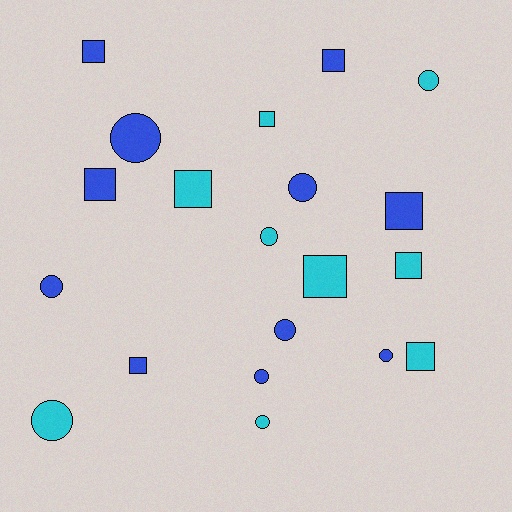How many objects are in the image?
There are 20 objects.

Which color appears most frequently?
Blue, with 11 objects.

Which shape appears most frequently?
Square, with 10 objects.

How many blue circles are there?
There are 6 blue circles.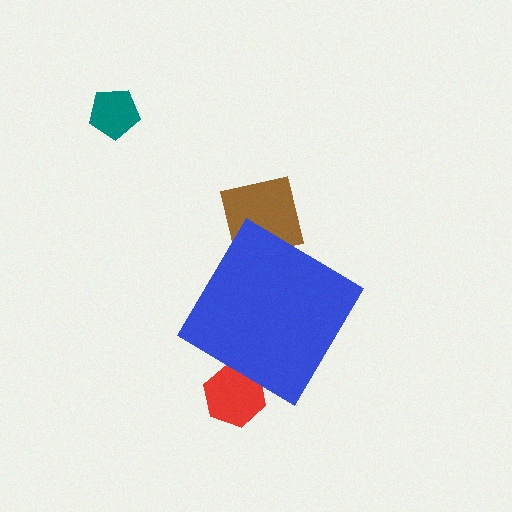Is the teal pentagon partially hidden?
No, the teal pentagon is fully visible.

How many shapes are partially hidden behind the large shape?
2 shapes are partially hidden.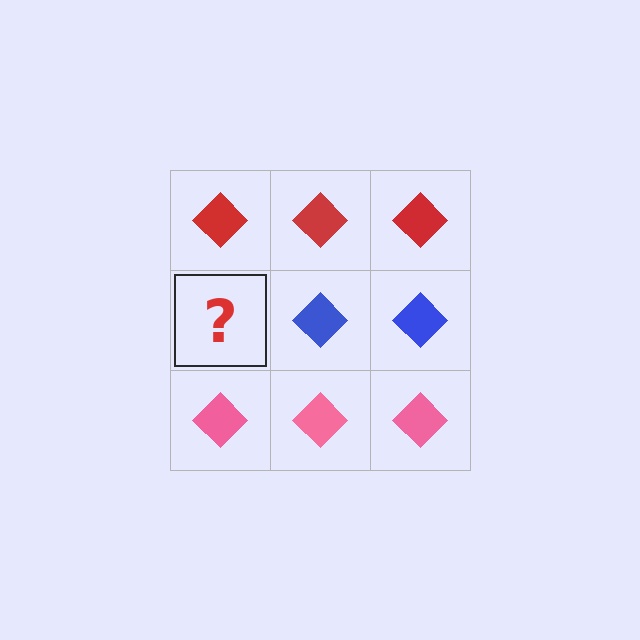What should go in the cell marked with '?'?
The missing cell should contain a blue diamond.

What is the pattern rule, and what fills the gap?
The rule is that each row has a consistent color. The gap should be filled with a blue diamond.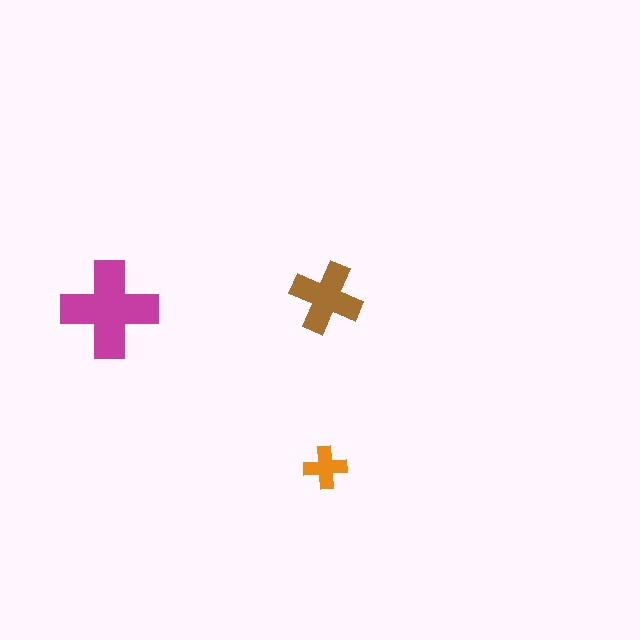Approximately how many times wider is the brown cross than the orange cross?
About 1.5 times wider.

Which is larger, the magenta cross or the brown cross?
The magenta one.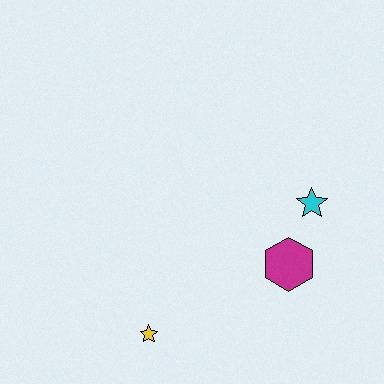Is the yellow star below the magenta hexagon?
Yes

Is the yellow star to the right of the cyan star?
No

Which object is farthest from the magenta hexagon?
The yellow star is farthest from the magenta hexagon.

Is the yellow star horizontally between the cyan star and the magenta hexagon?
No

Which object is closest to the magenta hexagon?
The cyan star is closest to the magenta hexagon.